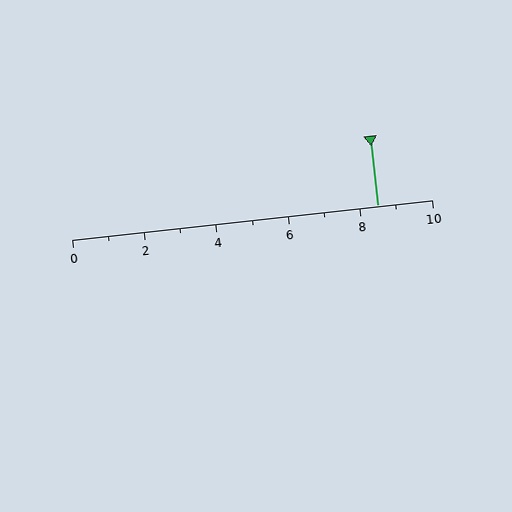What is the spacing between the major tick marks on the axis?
The major ticks are spaced 2 apart.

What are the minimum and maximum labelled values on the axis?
The axis runs from 0 to 10.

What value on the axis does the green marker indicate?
The marker indicates approximately 8.5.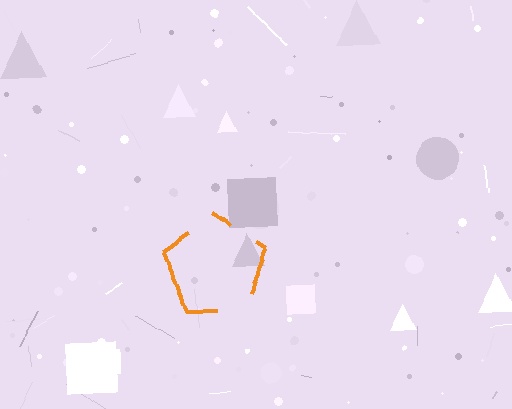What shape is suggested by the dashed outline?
The dashed outline suggests a pentagon.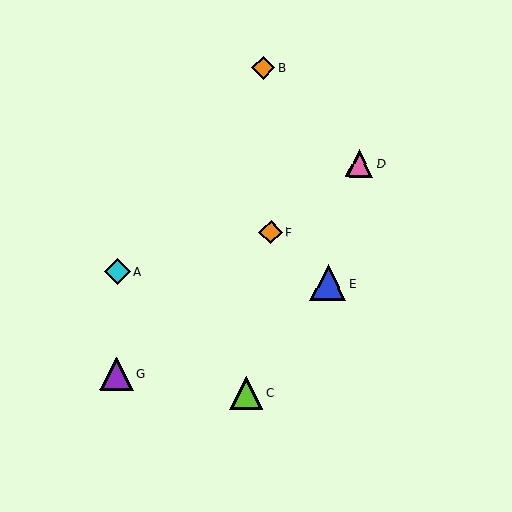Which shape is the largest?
The blue triangle (labeled E) is the largest.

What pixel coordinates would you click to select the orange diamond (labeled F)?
Click at (271, 232) to select the orange diamond F.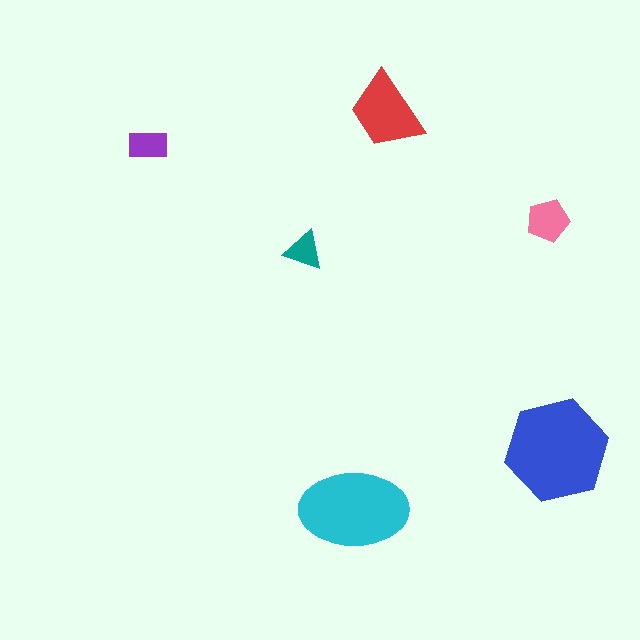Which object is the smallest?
The teal triangle.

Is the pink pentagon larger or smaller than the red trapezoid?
Smaller.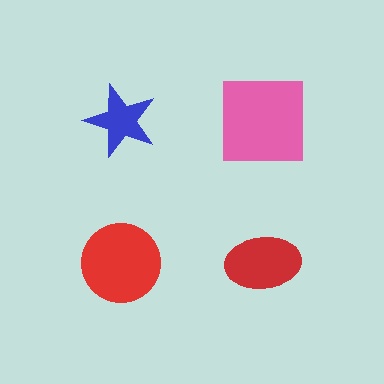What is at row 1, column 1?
A blue star.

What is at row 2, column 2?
A red ellipse.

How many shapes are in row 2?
2 shapes.